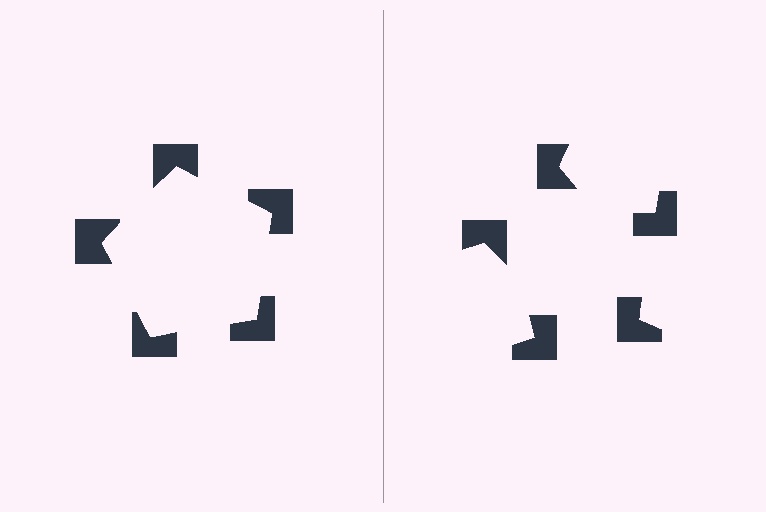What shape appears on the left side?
An illusory pentagon.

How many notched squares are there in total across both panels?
10 — 5 on each side.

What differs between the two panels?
The notched squares are positioned identically on both sides; only the wedge orientations differ. On the left they align to a pentagon; on the right they are misaligned.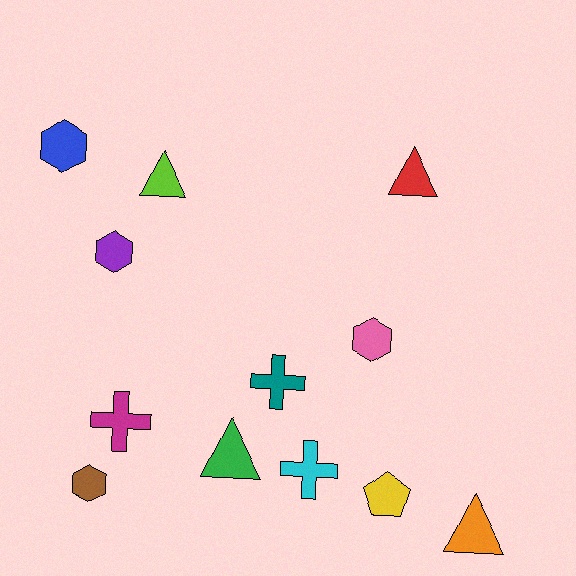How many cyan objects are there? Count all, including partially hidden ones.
There is 1 cyan object.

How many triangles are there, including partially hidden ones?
There are 4 triangles.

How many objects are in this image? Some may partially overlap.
There are 12 objects.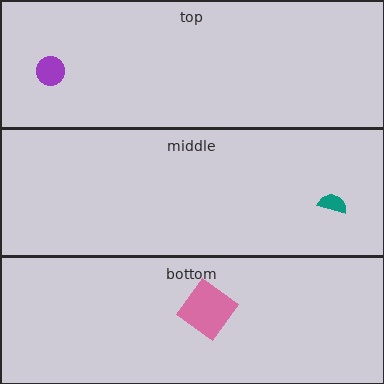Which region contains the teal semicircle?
The middle region.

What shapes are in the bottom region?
The pink diamond.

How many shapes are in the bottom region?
1.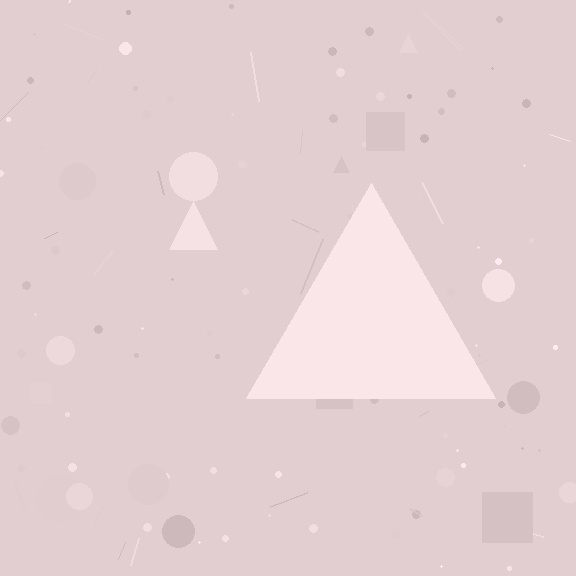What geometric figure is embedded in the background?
A triangle is embedded in the background.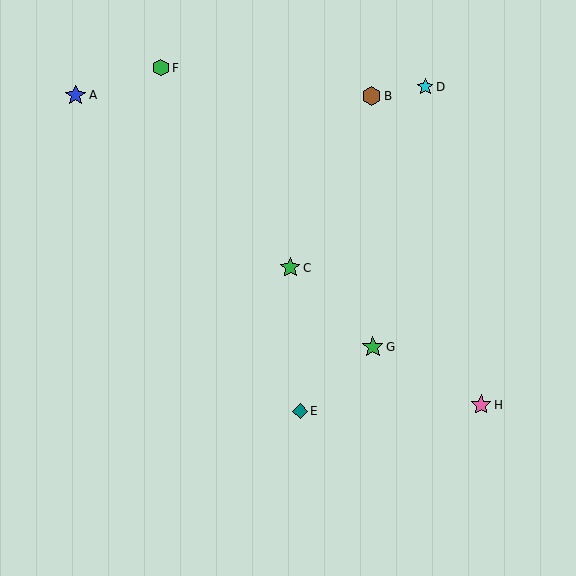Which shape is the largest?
The green star (labeled G) is the largest.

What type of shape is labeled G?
Shape G is a green star.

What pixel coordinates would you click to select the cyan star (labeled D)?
Click at (425, 87) to select the cyan star D.